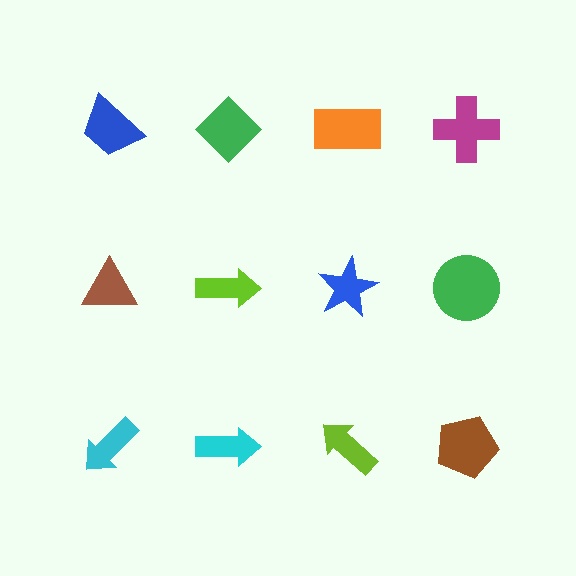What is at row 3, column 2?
A cyan arrow.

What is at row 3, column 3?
A lime arrow.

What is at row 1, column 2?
A green diamond.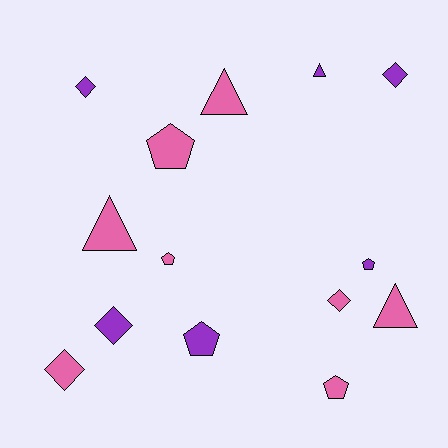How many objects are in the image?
There are 14 objects.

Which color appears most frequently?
Pink, with 8 objects.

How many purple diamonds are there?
There are 3 purple diamonds.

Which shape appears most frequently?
Diamond, with 5 objects.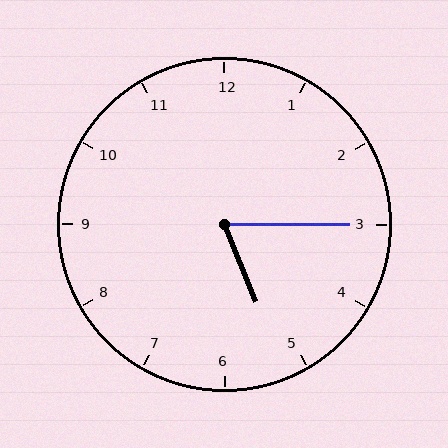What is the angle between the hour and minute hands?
Approximately 68 degrees.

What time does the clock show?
5:15.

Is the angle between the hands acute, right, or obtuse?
It is acute.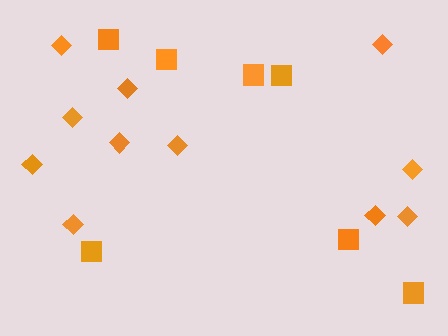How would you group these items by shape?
There are 2 groups: one group of diamonds (11) and one group of squares (7).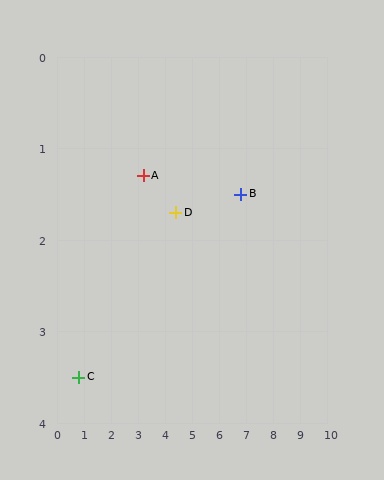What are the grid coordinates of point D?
Point D is at approximately (4.4, 1.7).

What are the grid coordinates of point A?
Point A is at approximately (3.2, 1.3).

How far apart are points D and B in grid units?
Points D and B are about 2.4 grid units apart.